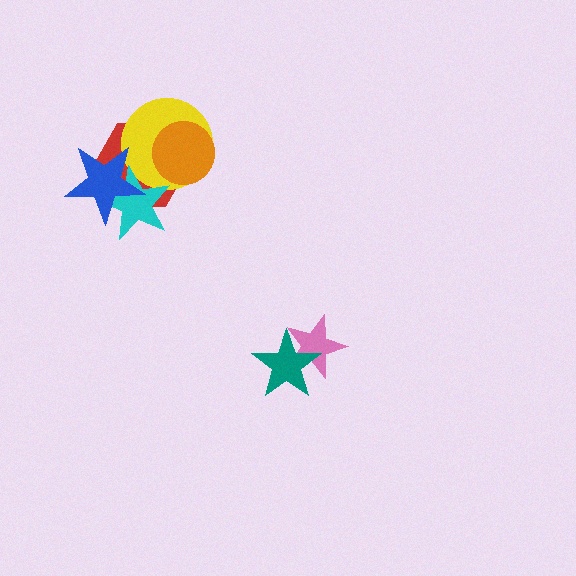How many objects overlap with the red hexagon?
4 objects overlap with the red hexagon.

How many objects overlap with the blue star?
3 objects overlap with the blue star.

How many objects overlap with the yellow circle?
4 objects overlap with the yellow circle.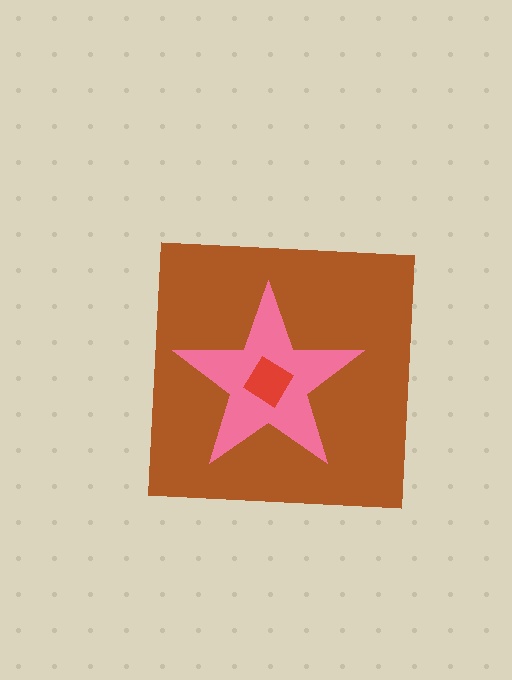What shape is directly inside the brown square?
The pink star.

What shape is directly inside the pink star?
The red diamond.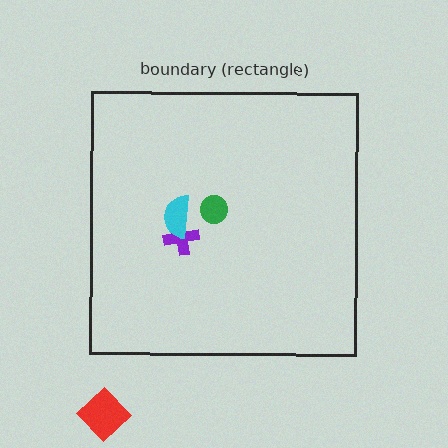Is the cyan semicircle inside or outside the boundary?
Inside.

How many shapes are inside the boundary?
3 inside, 1 outside.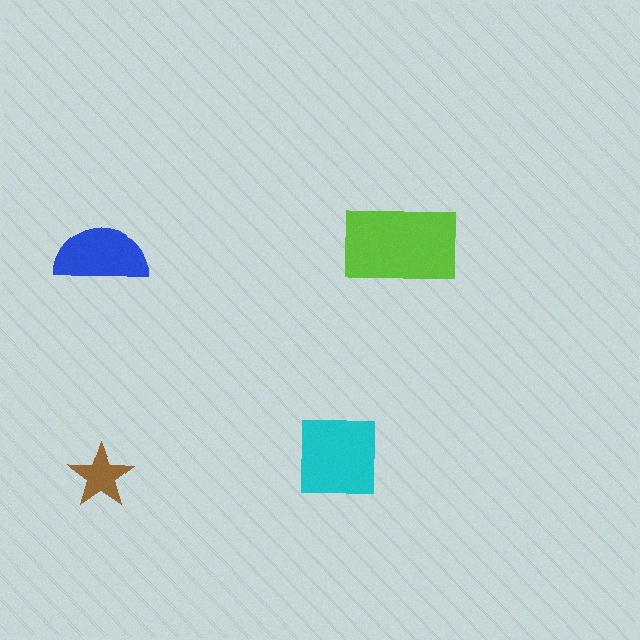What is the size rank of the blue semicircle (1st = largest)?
3rd.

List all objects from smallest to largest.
The brown star, the blue semicircle, the cyan square, the lime rectangle.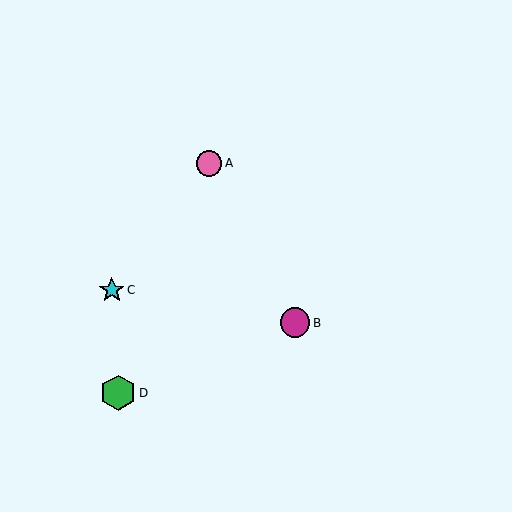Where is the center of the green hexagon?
The center of the green hexagon is at (118, 393).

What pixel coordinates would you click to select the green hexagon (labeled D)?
Click at (118, 393) to select the green hexagon D.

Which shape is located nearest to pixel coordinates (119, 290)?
The cyan star (labeled C) at (112, 290) is nearest to that location.